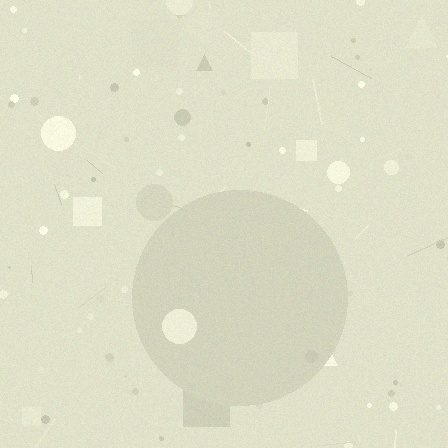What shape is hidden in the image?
A circle is hidden in the image.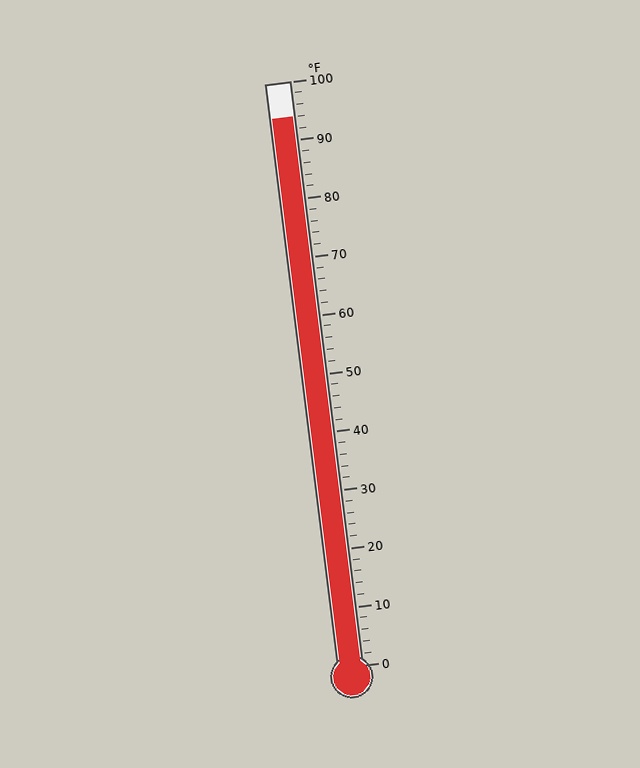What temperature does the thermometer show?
The thermometer shows approximately 94°F.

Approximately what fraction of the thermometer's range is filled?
The thermometer is filled to approximately 95% of its range.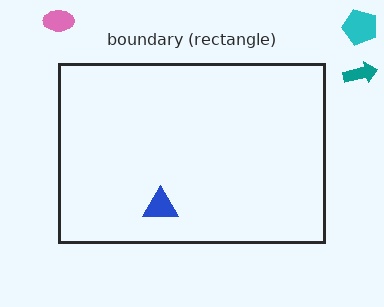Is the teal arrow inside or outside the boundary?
Outside.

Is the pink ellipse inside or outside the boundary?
Outside.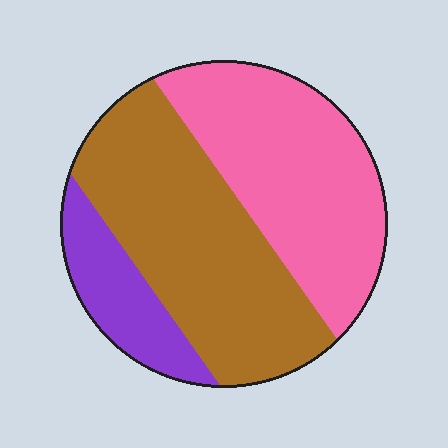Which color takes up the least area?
Purple, at roughly 15%.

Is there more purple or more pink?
Pink.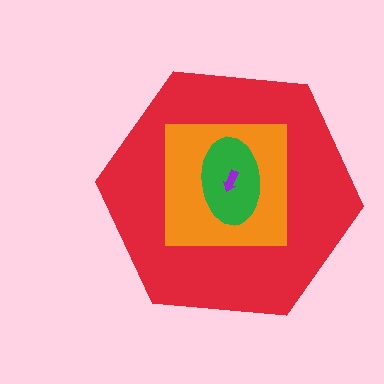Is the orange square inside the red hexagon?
Yes.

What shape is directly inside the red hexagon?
The orange square.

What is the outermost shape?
The red hexagon.